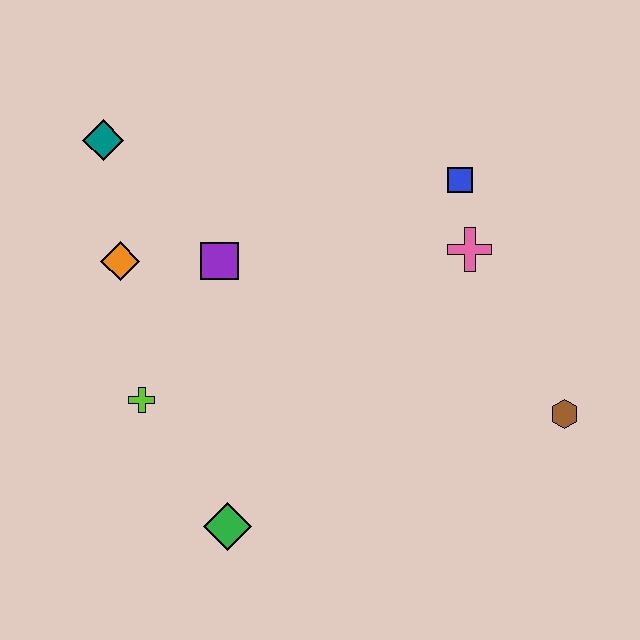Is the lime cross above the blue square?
No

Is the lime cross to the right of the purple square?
No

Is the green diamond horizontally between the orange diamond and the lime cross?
No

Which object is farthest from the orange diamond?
The brown hexagon is farthest from the orange diamond.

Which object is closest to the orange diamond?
The purple square is closest to the orange diamond.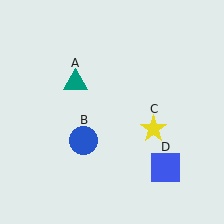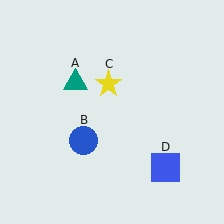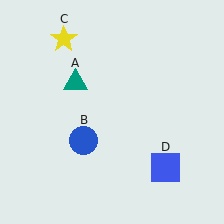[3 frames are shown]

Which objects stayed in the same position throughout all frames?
Teal triangle (object A) and blue circle (object B) and blue square (object D) remained stationary.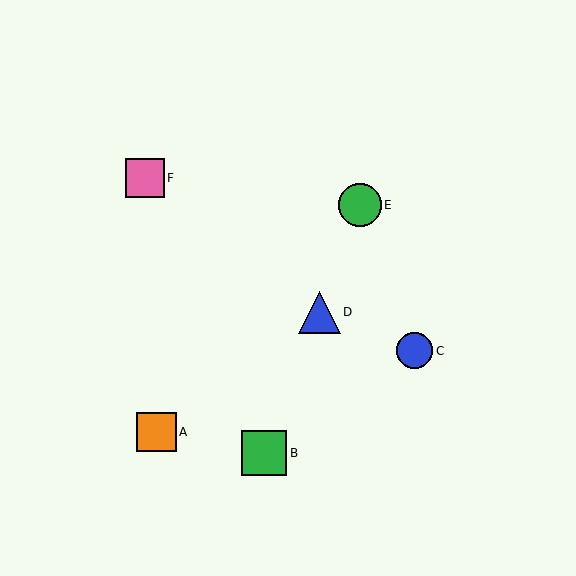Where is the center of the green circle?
The center of the green circle is at (360, 205).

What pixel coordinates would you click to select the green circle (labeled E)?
Click at (360, 205) to select the green circle E.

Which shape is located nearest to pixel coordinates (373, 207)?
The green circle (labeled E) at (360, 205) is nearest to that location.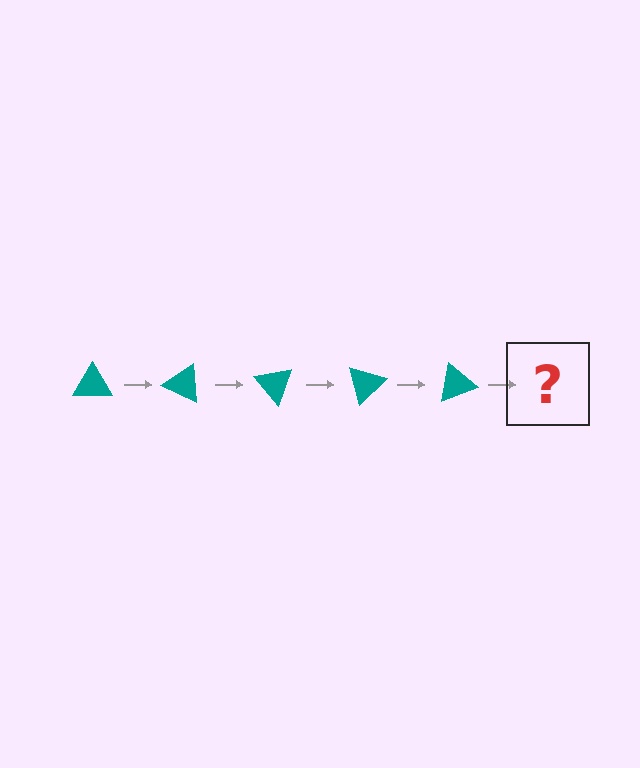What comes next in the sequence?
The next element should be a teal triangle rotated 125 degrees.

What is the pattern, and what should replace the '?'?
The pattern is that the triangle rotates 25 degrees each step. The '?' should be a teal triangle rotated 125 degrees.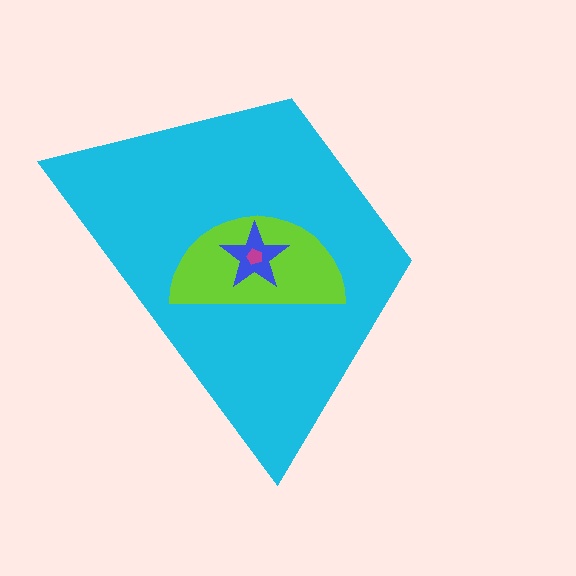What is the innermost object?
The magenta pentagon.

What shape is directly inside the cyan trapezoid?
The lime semicircle.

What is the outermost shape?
The cyan trapezoid.